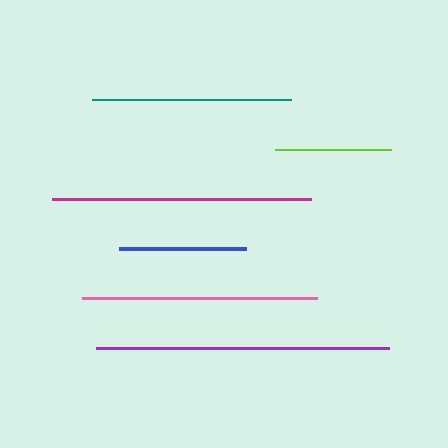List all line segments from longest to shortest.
From longest to shortest: purple, magenta, pink, teal, blue, lime.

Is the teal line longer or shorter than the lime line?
The teal line is longer than the lime line.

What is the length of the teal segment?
The teal segment is approximately 199 pixels long.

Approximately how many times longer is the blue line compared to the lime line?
The blue line is approximately 1.1 times the length of the lime line.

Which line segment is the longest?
The purple line is the longest at approximately 293 pixels.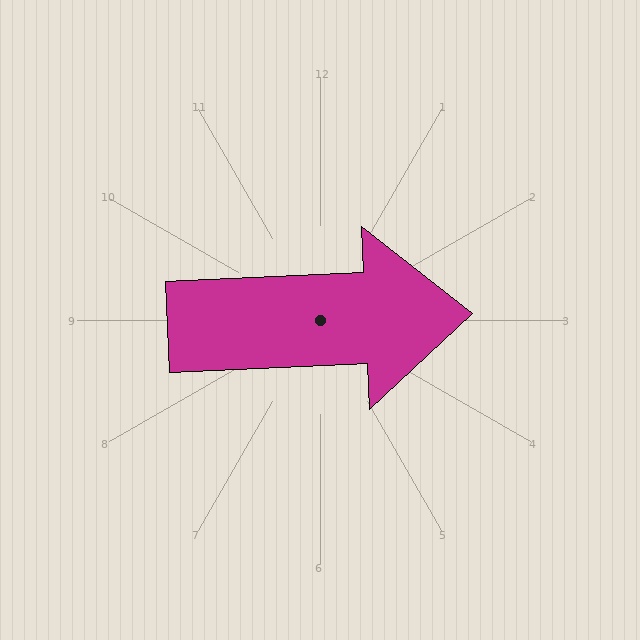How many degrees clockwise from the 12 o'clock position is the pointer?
Approximately 87 degrees.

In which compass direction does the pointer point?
East.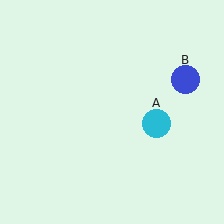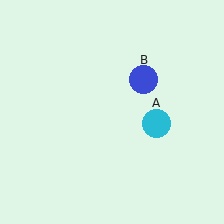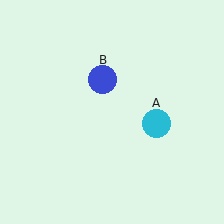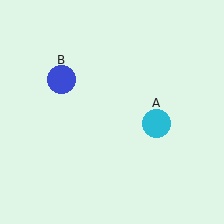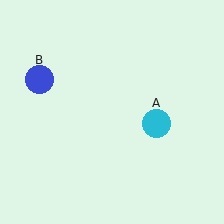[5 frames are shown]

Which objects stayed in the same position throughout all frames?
Cyan circle (object A) remained stationary.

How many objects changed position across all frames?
1 object changed position: blue circle (object B).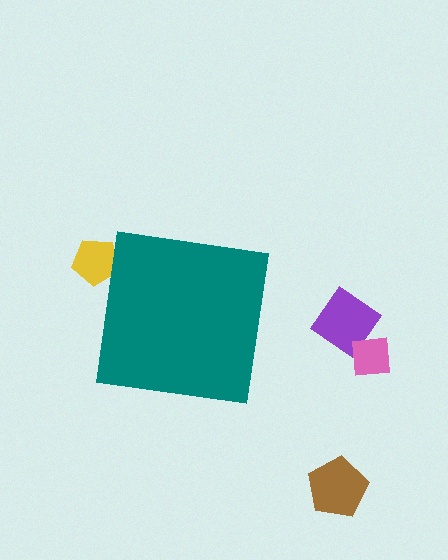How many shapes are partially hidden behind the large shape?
1 shape is partially hidden.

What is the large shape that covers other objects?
A teal square.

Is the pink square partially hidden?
No, the pink square is fully visible.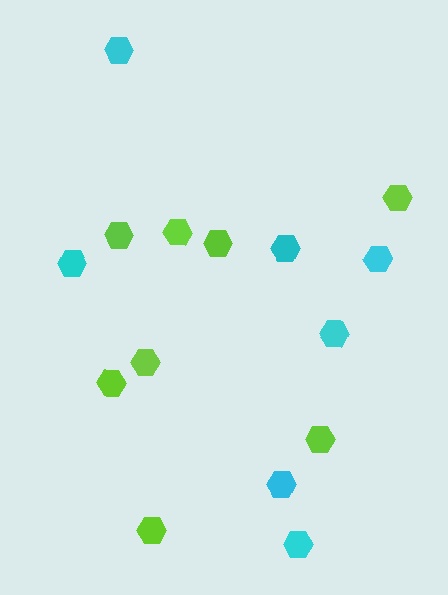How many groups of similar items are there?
There are 2 groups: one group of cyan hexagons (7) and one group of lime hexagons (8).